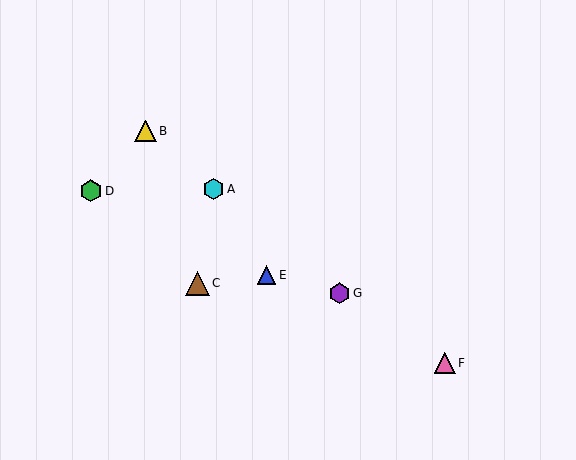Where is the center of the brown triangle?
The center of the brown triangle is at (197, 283).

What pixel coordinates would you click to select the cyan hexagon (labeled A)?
Click at (213, 189) to select the cyan hexagon A.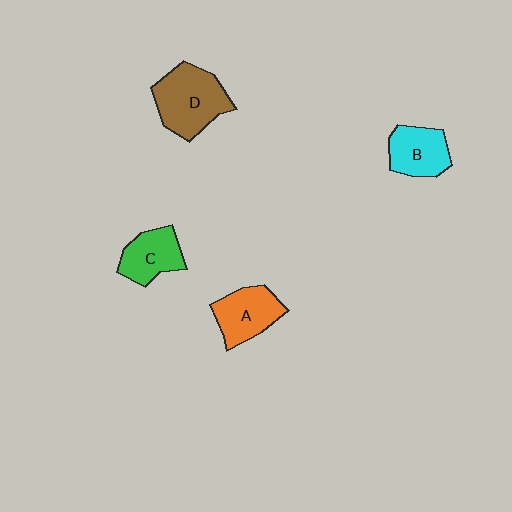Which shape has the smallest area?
Shape C (green).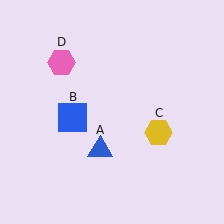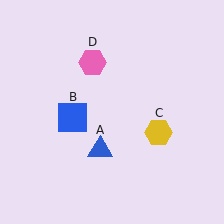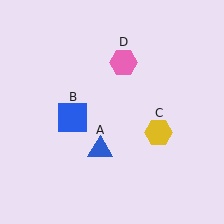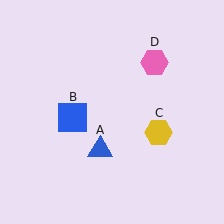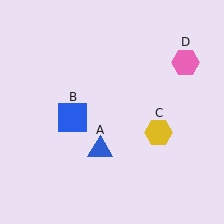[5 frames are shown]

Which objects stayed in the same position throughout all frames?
Blue triangle (object A) and blue square (object B) and yellow hexagon (object C) remained stationary.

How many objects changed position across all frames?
1 object changed position: pink hexagon (object D).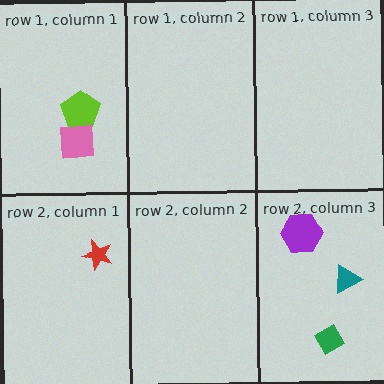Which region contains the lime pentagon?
The row 1, column 1 region.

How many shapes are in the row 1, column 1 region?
2.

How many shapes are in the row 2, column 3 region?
3.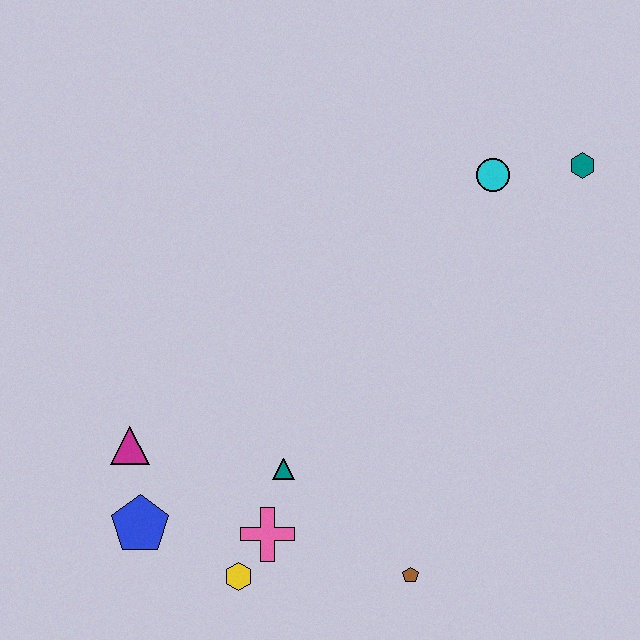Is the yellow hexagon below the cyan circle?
Yes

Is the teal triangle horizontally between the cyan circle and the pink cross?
Yes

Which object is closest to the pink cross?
The yellow hexagon is closest to the pink cross.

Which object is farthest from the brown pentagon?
The teal hexagon is farthest from the brown pentagon.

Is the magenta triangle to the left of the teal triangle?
Yes